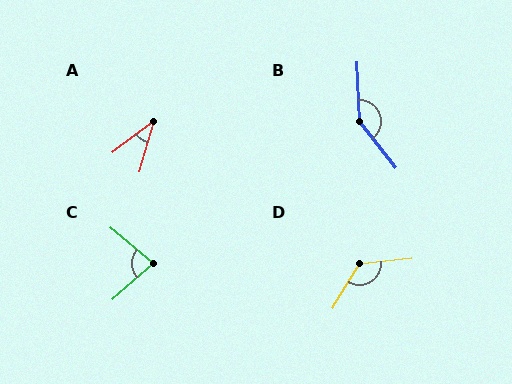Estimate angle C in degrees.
Approximately 82 degrees.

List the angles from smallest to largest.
A (37°), C (82°), D (127°), B (144°).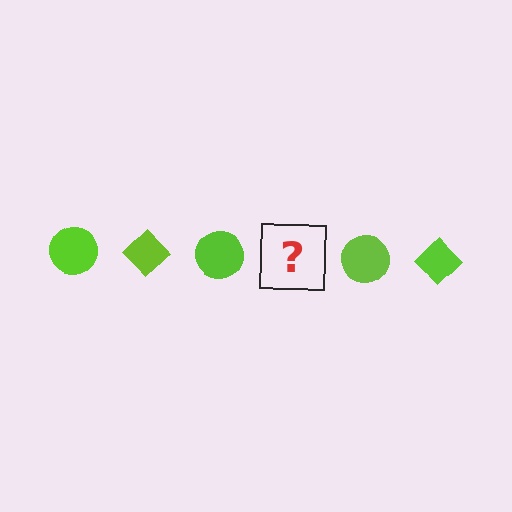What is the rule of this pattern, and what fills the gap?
The rule is that the pattern cycles through circle, diamond shapes in lime. The gap should be filled with a lime diamond.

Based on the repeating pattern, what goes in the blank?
The blank should be a lime diamond.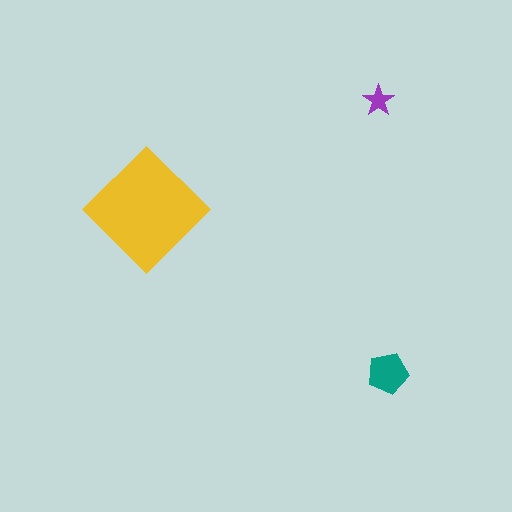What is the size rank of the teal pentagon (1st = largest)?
2nd.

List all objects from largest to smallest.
The yellow diamond, the teal pentagon, the purple star.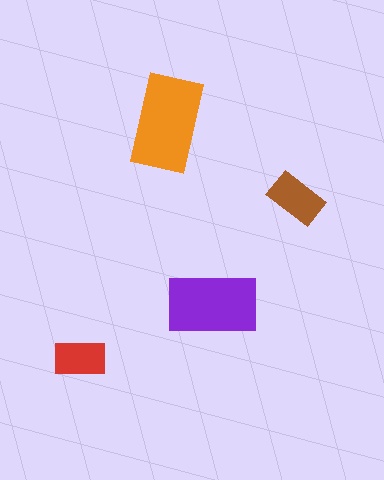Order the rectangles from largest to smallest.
the orange one, the purple one, the brown one, the red one.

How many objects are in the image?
There are 4 objects in the image.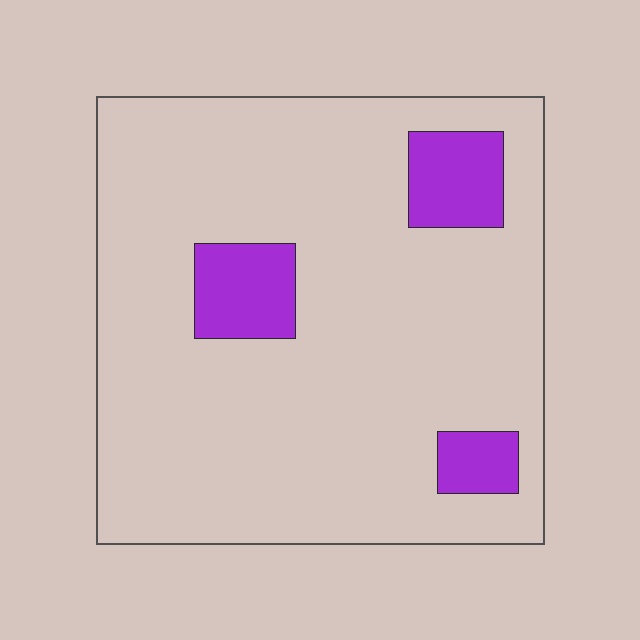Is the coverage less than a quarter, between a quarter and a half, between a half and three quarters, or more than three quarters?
Less than a quarter.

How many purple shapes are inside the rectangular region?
3.